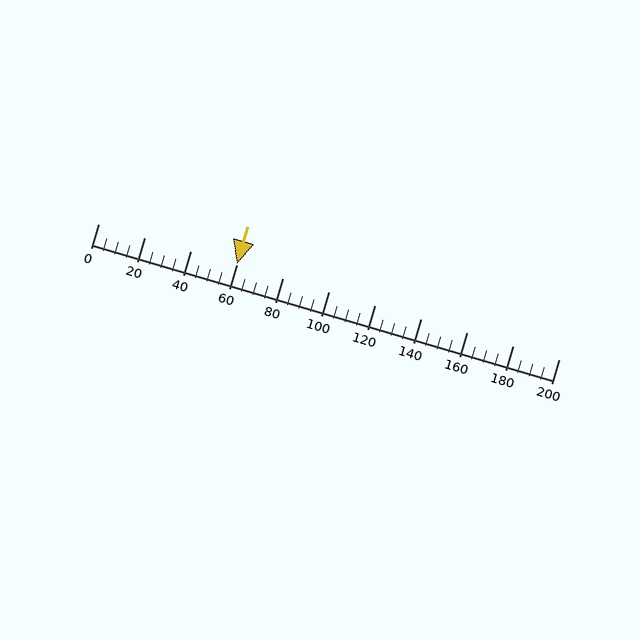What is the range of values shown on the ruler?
The ruler shows values from 0 to 200.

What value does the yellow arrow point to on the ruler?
The yellow arrow points to approximately 60.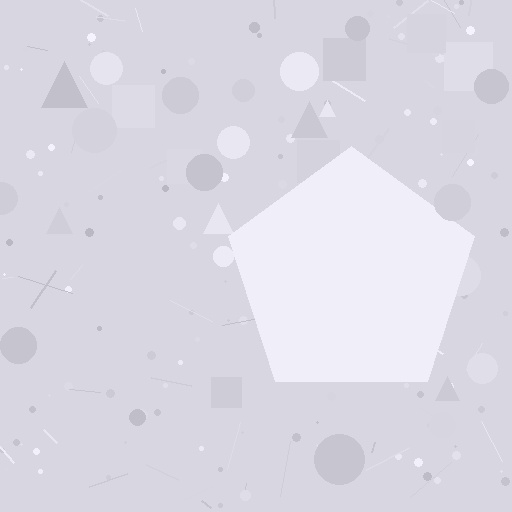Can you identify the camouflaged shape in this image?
The camouflaged shape is a pentagon.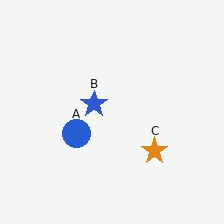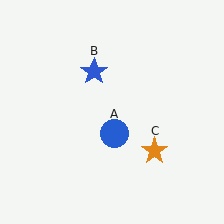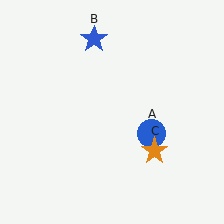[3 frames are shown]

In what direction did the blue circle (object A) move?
The blue circle (object A) moved right.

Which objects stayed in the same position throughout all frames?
Orange star (object C) remained stationary.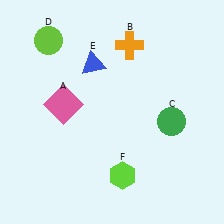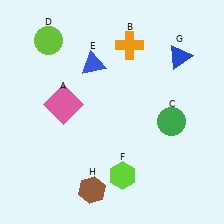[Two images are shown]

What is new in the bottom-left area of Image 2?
A brown hexagon (H) was added in the bottom-left area of Image 2.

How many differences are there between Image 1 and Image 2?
There are 2 differences between the two images.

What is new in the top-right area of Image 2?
A blue triangle (G) was added in the top-right area of Image 2.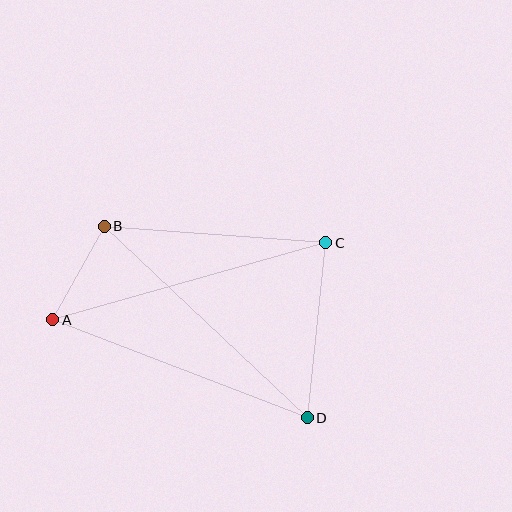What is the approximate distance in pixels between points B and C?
The distance between B and C is approximately 222 pixels.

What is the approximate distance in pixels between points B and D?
The distance between B and D is approximately 279 pixels.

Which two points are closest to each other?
Points A and B are closest to each other.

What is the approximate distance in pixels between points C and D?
The distance between C and D is approximately 176 pixels.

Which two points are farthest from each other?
Points A and C are farthest from each other.